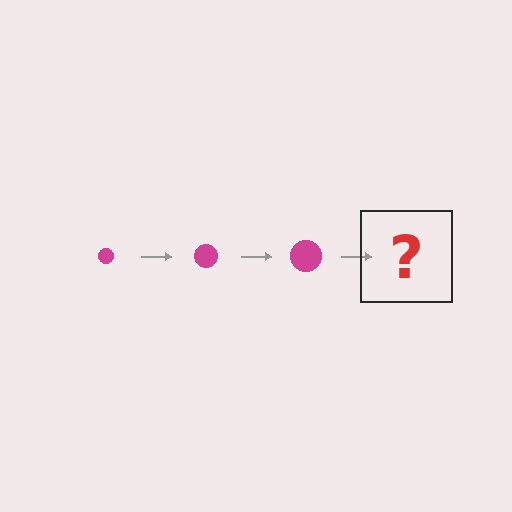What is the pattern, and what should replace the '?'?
The pattern is that the circle gets progressively larger each step. The '?' should be a magenta circle, larger than the previous one.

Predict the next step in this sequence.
The next step is a magenta circle, larger than the previous one.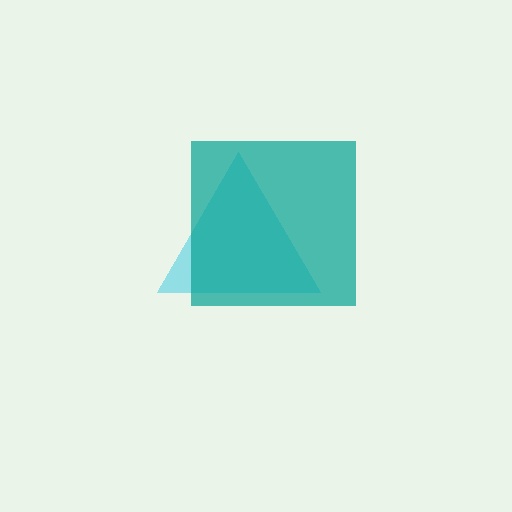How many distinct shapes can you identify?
There are 2 distinct shapes: a cyan triangle, a teal square.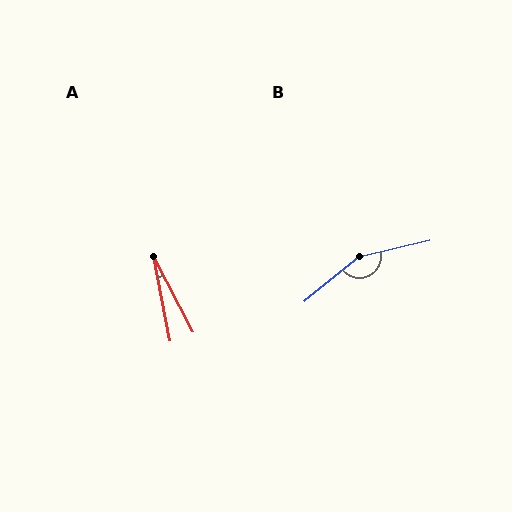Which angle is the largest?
B, at approximately 154 degrees.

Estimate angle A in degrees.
Approximately 17 degrees.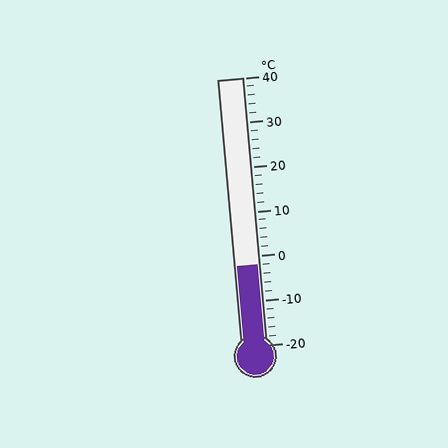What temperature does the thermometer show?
The thermometer shows approximately -2°C.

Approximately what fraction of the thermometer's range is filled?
The thermometer is filled to approximately 30% of its range.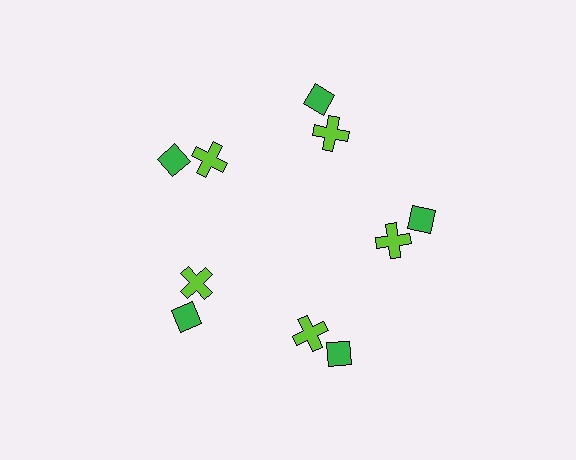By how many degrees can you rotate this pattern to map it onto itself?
The pattern maps onto itself every 72 degrees of rotation.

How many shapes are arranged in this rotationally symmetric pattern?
There are 10 shapes, arranged in 5 groups of 2.